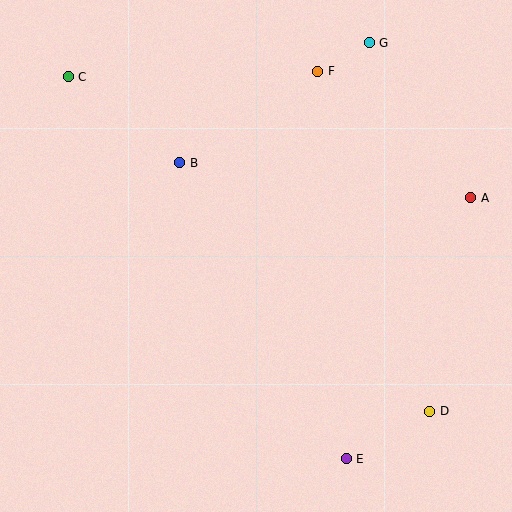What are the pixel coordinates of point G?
Point G is at (369, 43).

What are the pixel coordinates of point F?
Point F is at (318, 71).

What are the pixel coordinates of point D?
Point D is at (430, 411).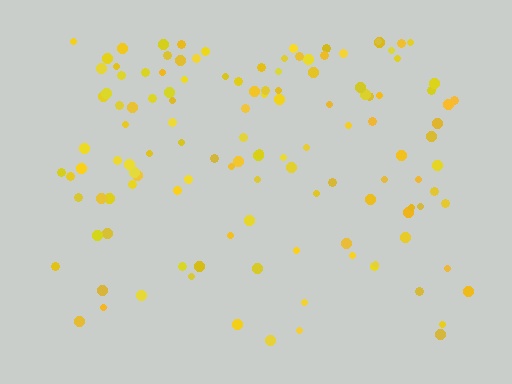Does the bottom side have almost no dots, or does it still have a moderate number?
Still a moderate number, just noticeably fewer than the top.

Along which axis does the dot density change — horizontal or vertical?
Vertical.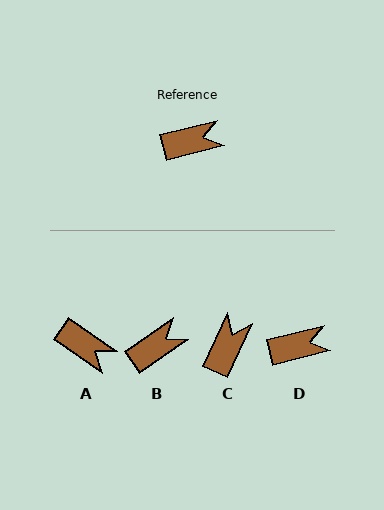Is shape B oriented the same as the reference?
No, it is off by about 21 degrees.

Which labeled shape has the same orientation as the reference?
D.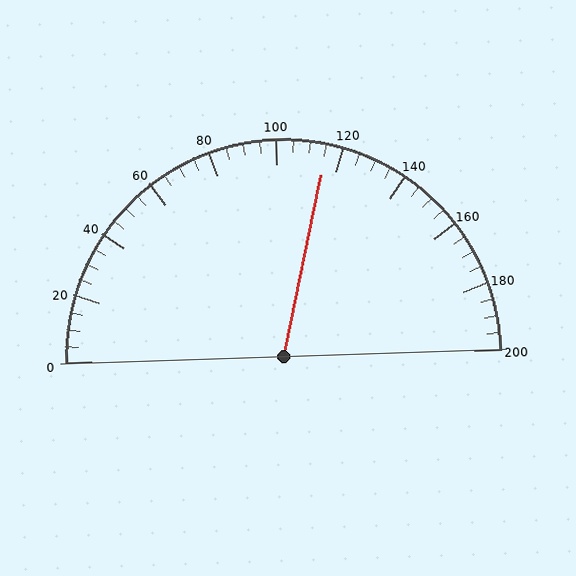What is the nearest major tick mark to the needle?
The nearest major tick mark is 120.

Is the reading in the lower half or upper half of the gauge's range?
The reading is in the upper half of the range (0 to 200).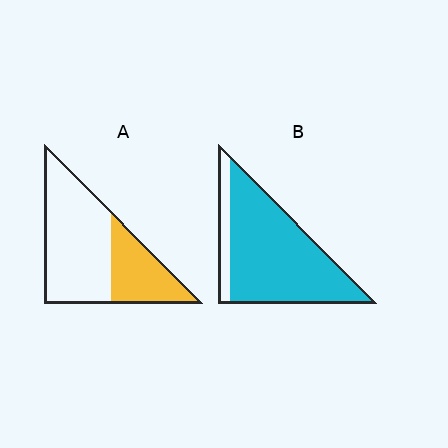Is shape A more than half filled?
No.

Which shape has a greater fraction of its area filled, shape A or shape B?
Shape B.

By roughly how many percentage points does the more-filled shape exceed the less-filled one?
By roughly 50 percentage points (B over A).